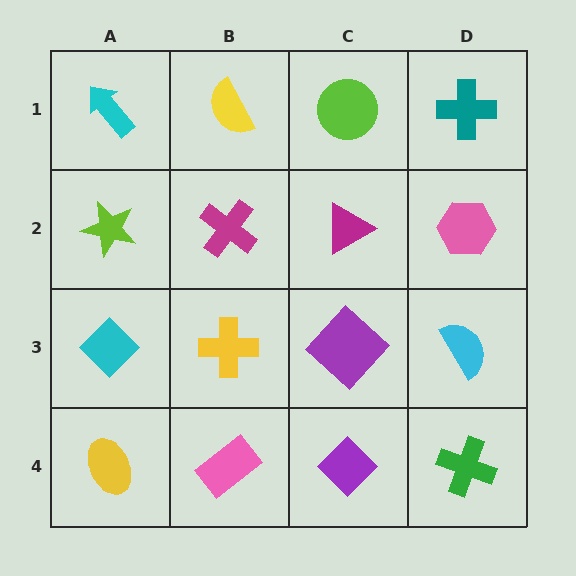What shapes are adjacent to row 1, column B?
A magenta cross (row 2, column B), a cyan arrow (row 1, column A), a lime circle (row 1, column C).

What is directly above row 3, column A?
A lime star.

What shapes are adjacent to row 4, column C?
A purple diamond (row 3, column C), a pink rectangle (row 4, column B), a green cross (row 4, column D).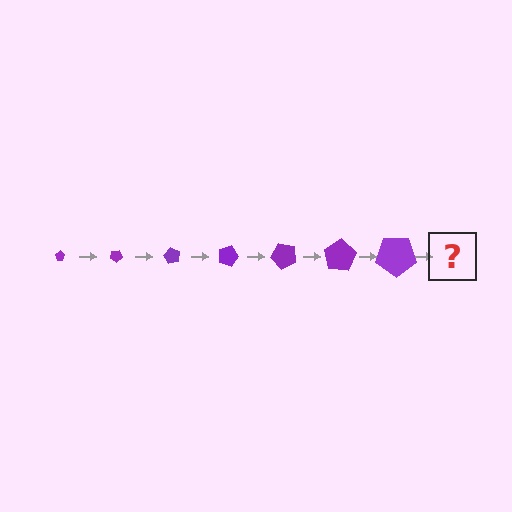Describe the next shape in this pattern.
It should be a pentagon, larger than the previous one and rotated 210 degrees from the start.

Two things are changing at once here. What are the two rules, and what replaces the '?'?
The two rules are that the pentagon grows larger each step and it rotates 30 degrees each step. The '?' should be a pentagon, larger than the previous one and rotated 210 degrees from the start.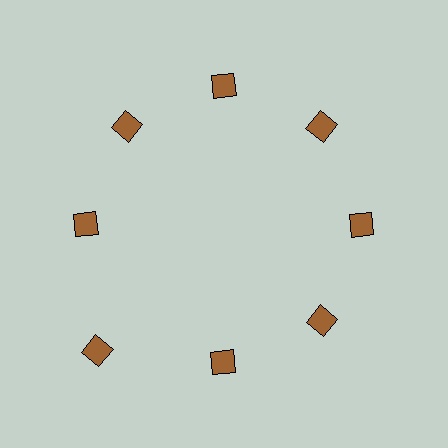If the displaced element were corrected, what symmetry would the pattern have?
It would have 8-fold rotational symmetry — the pattern would map onto itself every 45 degrees.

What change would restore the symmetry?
The symmetry would be restored by moving it inward, back onto the ring so that all 8 diamonds sit at equal angles and equal distance from the center.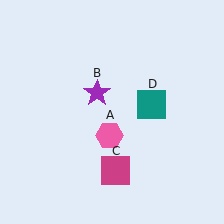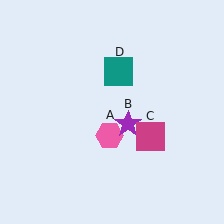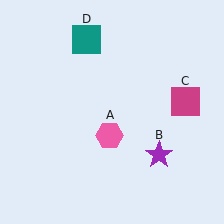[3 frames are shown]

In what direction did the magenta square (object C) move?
The magenta square (object C) moved up and to the right.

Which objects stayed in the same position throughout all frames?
Pink hexagon (object A) remained stationary.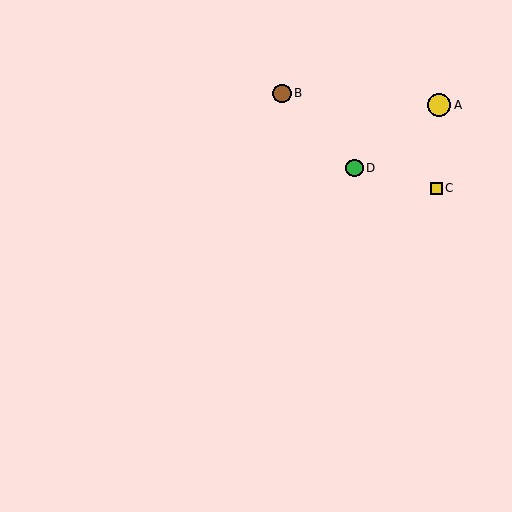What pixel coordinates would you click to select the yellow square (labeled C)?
Click at (436, 188) to select the yellow square C.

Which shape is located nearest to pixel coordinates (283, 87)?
The brown circle (labeled B) at (282, 93) is nearest to that location.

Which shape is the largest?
The yellow circle (labeled A) is the largest.